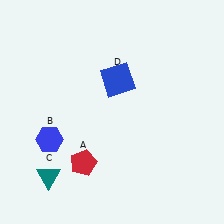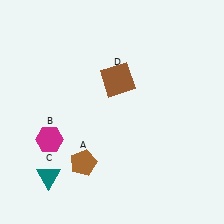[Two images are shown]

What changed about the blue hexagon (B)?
In Image 1, B is blue. In Image 2, it changed to magenta.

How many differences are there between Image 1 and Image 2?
There are 3 differences between the two images.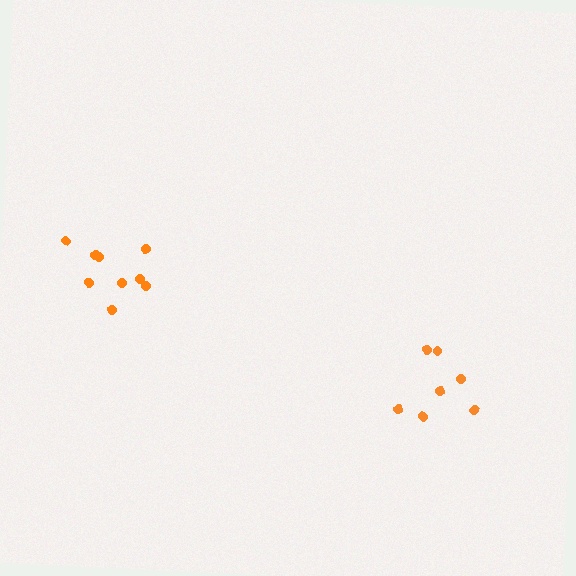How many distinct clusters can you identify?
There are 2 distinct clusters.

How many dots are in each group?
Group 1: 7 dots, Group 2: 9 dots (16 total).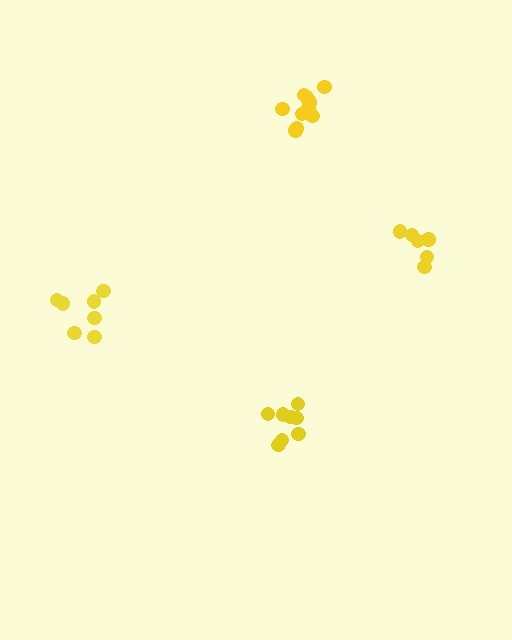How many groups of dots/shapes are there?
There are 4 groups.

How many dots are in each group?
Group 1: 8 dots, Group 2: 12 dots, Group 3: 6 dots, Group 4: 7 dots (33 total).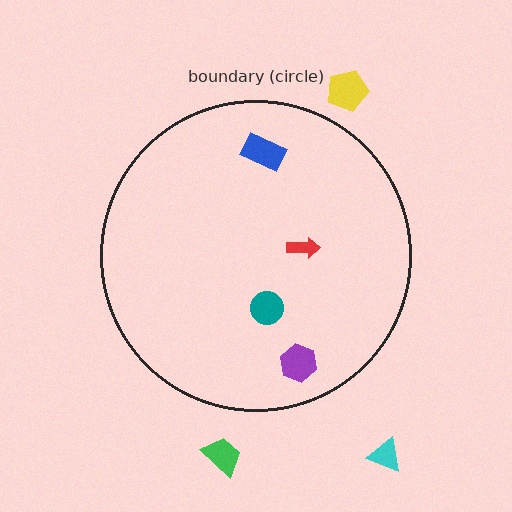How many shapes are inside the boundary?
4 inside, 3 outside.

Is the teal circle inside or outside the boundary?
Inside.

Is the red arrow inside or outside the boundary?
Inside.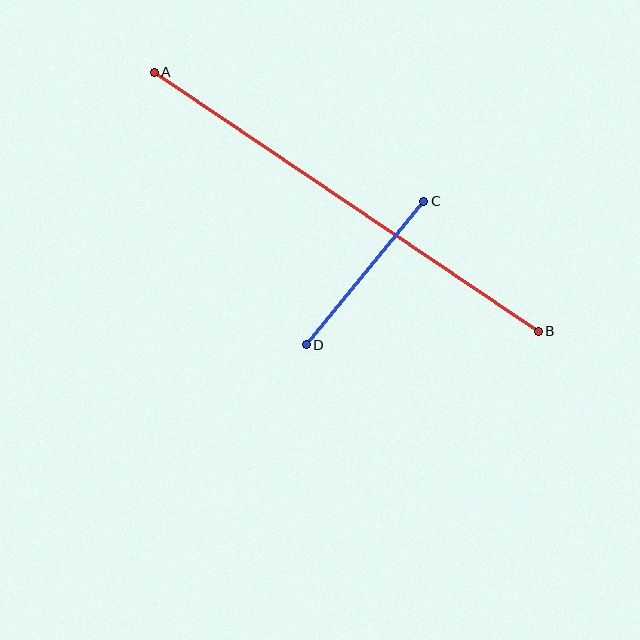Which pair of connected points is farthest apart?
Points A and B are farthest apart.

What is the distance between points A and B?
The distance is approximately 463 pixels.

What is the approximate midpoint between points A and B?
The midpoint is at approximately (346, 202) pixels.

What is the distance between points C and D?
The distance is approximately 185 pixels.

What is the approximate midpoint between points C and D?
The midpoint is at approximately (365, 273) pixels.